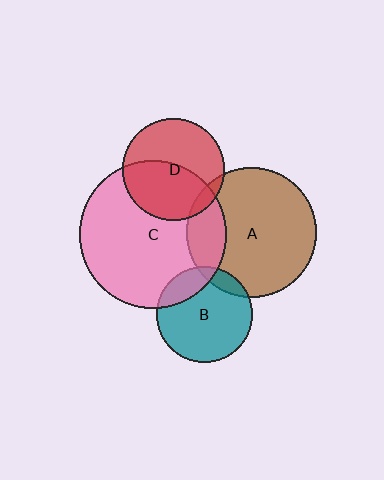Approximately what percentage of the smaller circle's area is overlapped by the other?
Approximately 50%.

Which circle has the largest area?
Circle C (pink).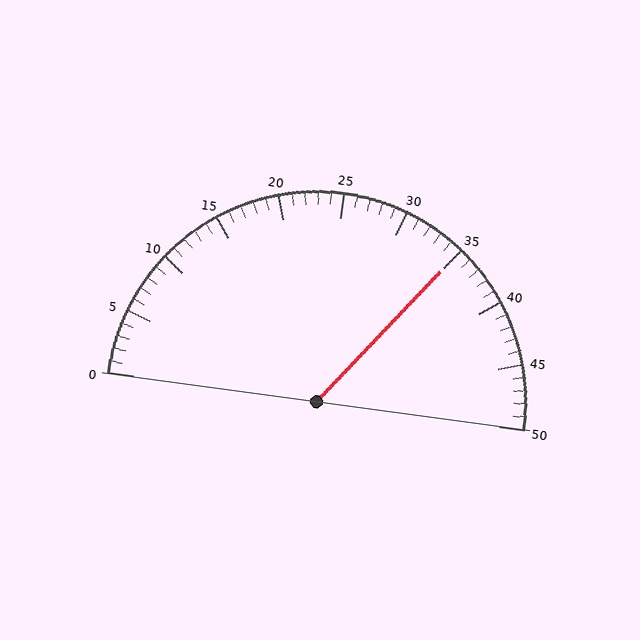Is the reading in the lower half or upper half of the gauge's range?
The reading is in the upper half of the range (0 to 50).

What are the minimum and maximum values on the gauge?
The gauge ranges from 0 to 50.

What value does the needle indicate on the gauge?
The needle indicates approximately 35.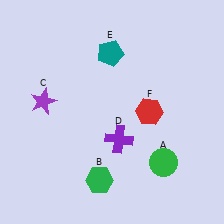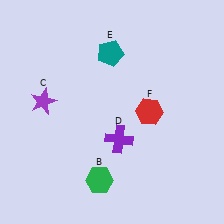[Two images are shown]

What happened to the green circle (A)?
The green circle (A) was removed in Image 2. It was in the bottom-right area of Image 1.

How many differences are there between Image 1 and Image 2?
There is 1 difference between the two images.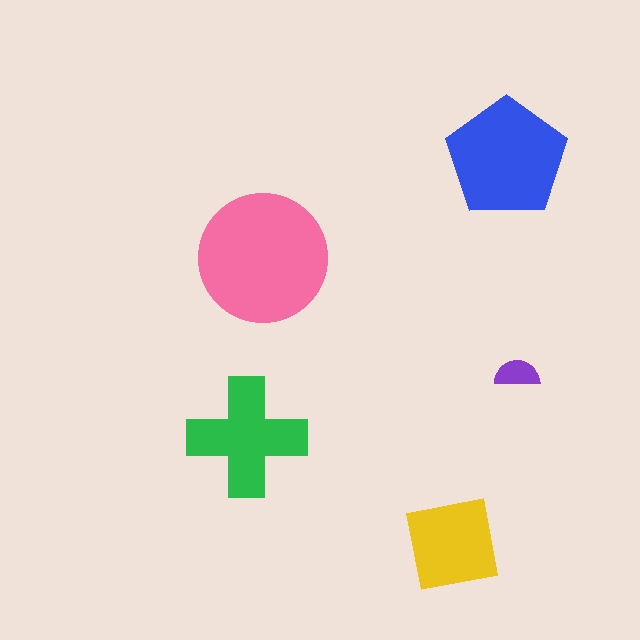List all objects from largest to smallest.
The pink circle, the blue pentagon, the green cross, the yellow square, the purple semicircle.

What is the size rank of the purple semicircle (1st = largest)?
5th.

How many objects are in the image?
There are 5 objects in the image.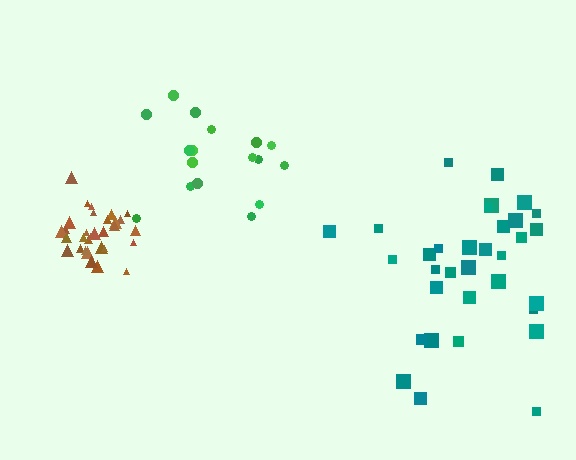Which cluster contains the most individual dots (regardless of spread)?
Teal (33).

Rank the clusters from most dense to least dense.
brown, green, teal.